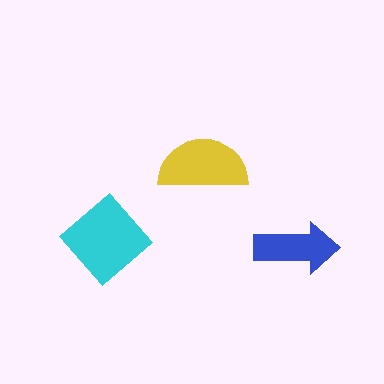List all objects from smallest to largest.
The blue arrow, the yellow semicircle, the cyan diamond.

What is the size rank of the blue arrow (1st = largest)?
3rd.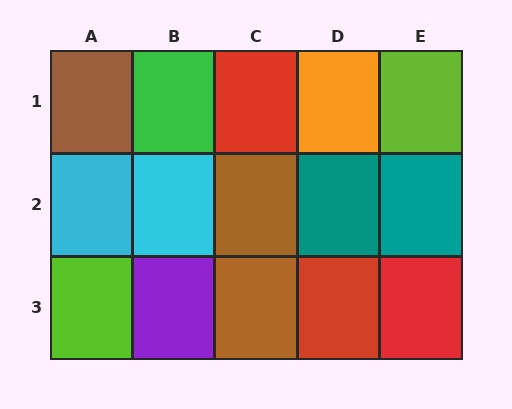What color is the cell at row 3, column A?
Lime.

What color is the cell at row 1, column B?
Green.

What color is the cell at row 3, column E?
Red.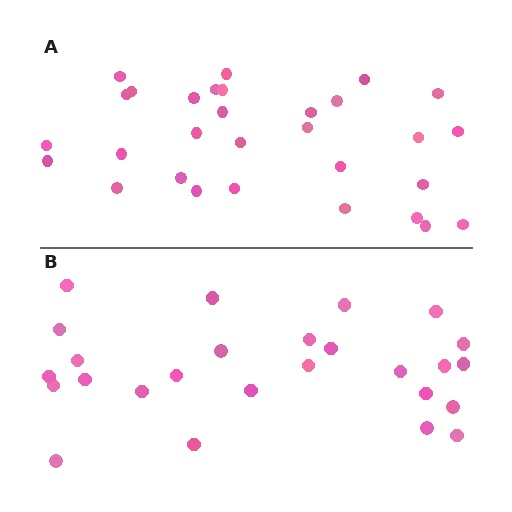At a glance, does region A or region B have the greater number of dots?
Region A (the top region) has more dots.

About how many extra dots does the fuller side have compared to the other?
Region A has about 4 more dots than region B.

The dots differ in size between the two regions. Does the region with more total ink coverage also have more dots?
No. Region B has more total ink coverage because its dots are larger, but region A actually contains more individual dots. Total area can be misleading — the number of items is what matters here.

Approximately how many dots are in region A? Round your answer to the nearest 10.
About 30 dots.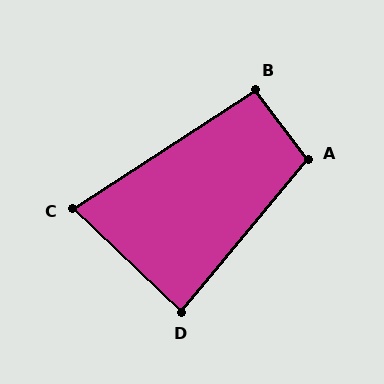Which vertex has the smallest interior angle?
C, at approximately 76 degrees.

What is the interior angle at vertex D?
Approximately 86 degrees (approximately right).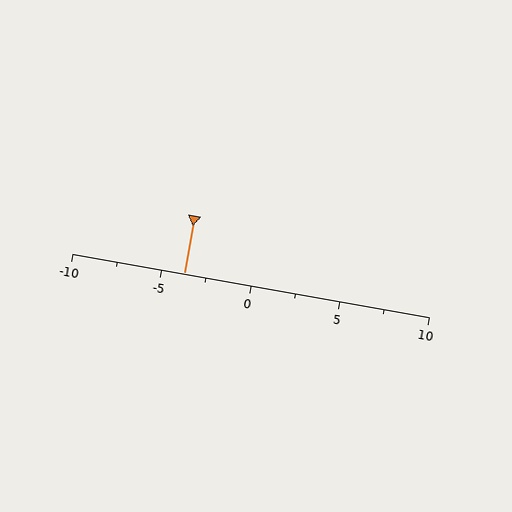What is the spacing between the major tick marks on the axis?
The major ticks are spaced 5 apart.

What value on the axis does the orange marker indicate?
The marker indicates approximately -3.8.